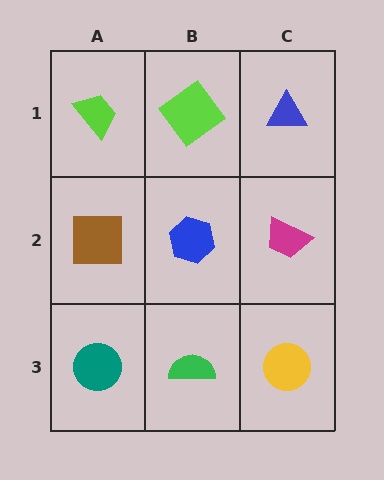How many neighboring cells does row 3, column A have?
2.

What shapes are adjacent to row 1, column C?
A magenta trapezoid (row 2, column C), a lime diamond (row 1, column B).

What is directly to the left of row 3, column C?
A green semicircle.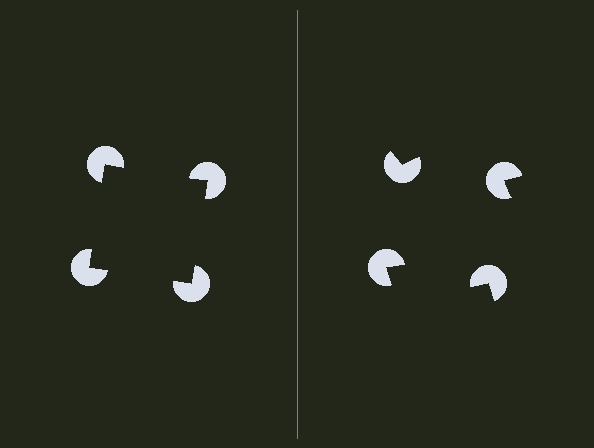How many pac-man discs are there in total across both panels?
8 — 4 on each side.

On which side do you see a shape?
An illusory square appears on the left side. On the right side the wedge cuts are rotated, so no coherent shape forms.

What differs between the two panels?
The pac-man discs are positioned identically on both sides; only the wedge orientations differ. On the left they align to a square; on the right they are misaligned.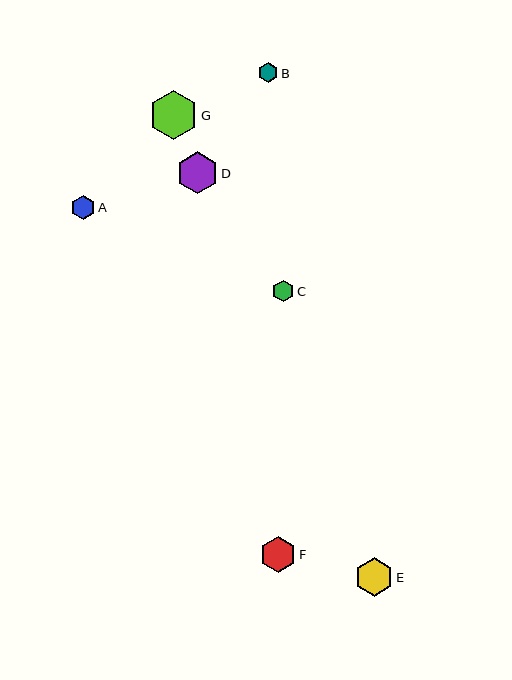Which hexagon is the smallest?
Hexagon B is the smallest with a size of approximately 20 pixels.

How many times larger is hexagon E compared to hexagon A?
Hexagon E is approximately 1.6 times the size of hexagon A.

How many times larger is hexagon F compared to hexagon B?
Hexagon F is approximately 1.8 times the size of hexagon B.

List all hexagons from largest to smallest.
From largest to smallest: G, D, E, F, A, C, B.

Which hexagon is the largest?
Hexagon G is the largest with a size of approximately 48 pixels.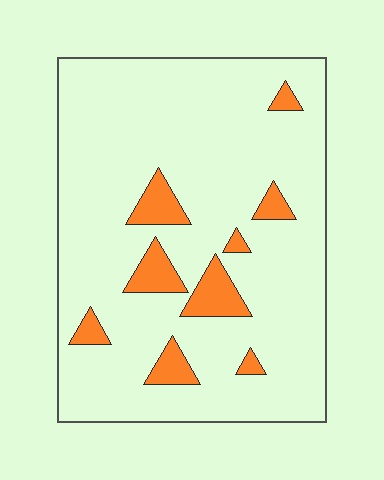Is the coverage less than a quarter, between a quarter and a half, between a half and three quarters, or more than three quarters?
Less than a quarter.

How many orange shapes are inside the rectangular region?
9.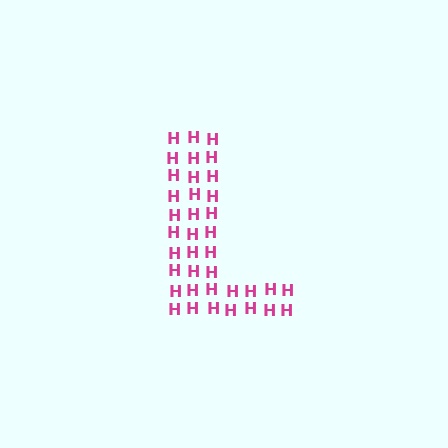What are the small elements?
The small elements are letter H's.